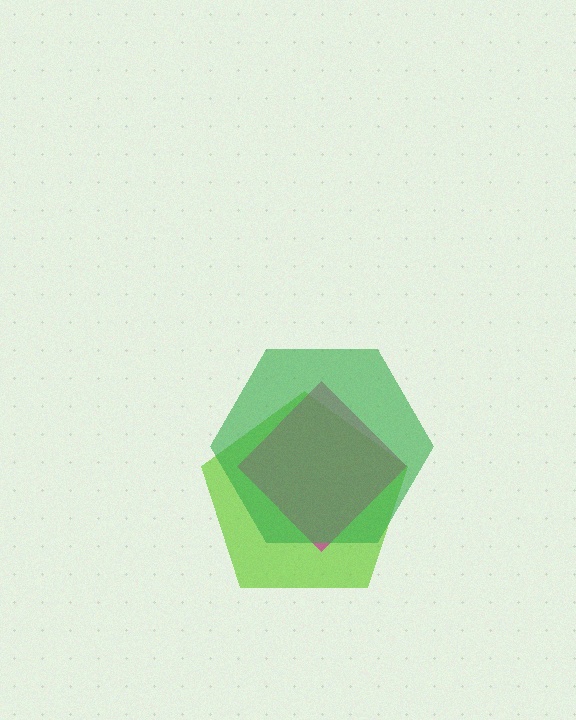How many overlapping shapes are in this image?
There are 3 overlapping shapes in the image.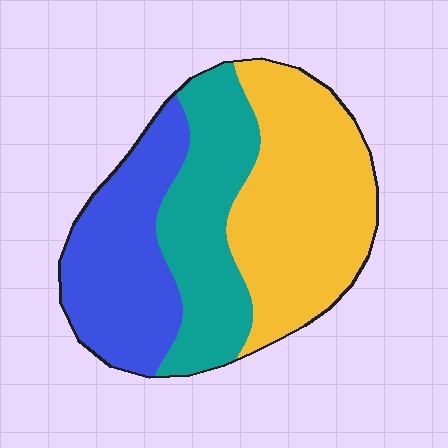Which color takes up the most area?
Yellow, at roughly 40%.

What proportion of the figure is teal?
Teal takes up between a sixth and a third of the figure.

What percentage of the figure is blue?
Blue takes up about one third (1/3) of the figure.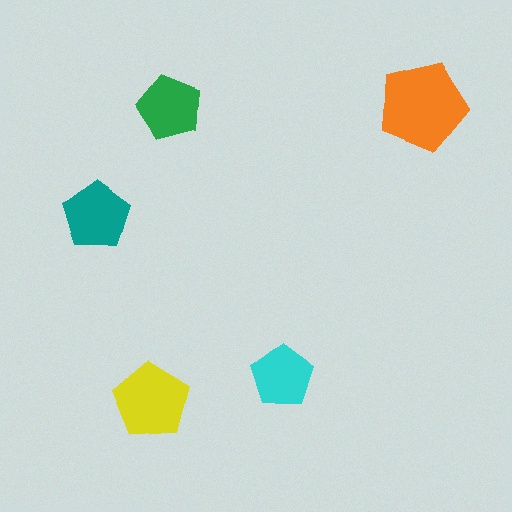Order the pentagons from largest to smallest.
the orange one, the yellow one, the teal one, the green one, the cyan one.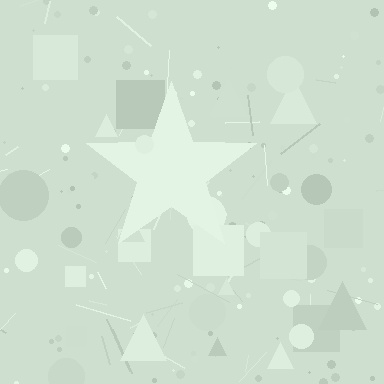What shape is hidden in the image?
A star is hidden in the image.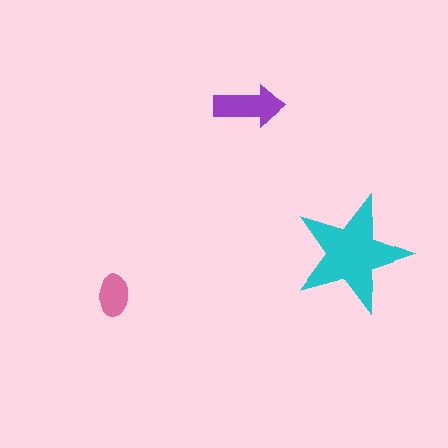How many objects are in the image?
There are 3 objects in the image.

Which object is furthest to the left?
The pink ellipse is leftmost.